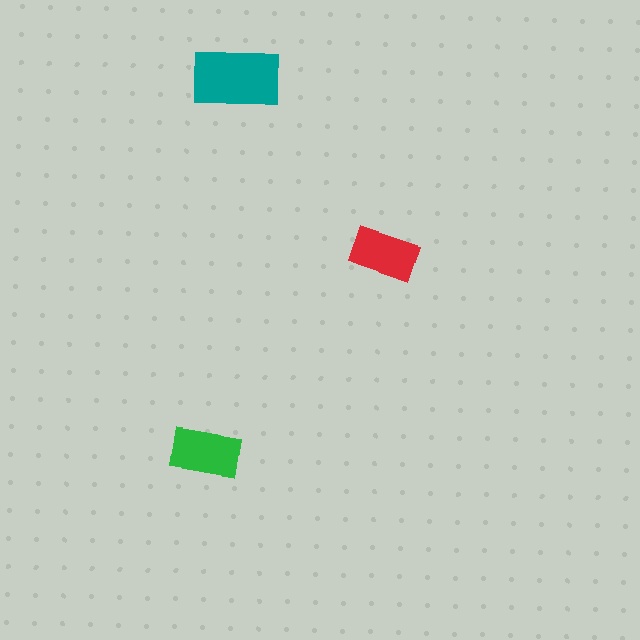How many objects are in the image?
There are 3 objects in the image.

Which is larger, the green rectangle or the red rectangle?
The green one.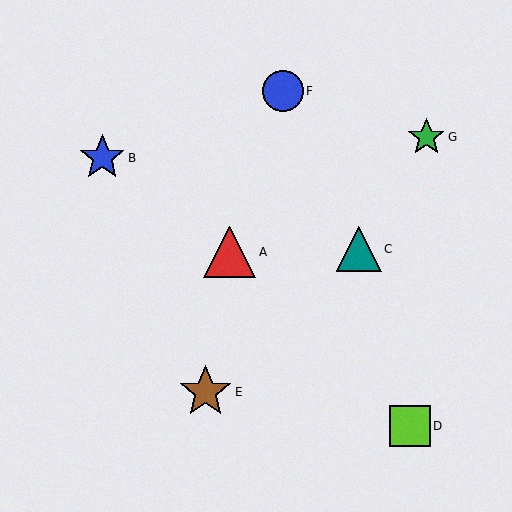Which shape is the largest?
The brown star (labeled E) is the largest.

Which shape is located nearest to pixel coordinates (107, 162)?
The blue star (labeled B) at (102, 158) is nearest to that location.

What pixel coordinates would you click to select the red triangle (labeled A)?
Click at (230, 252) to select the red triangle A.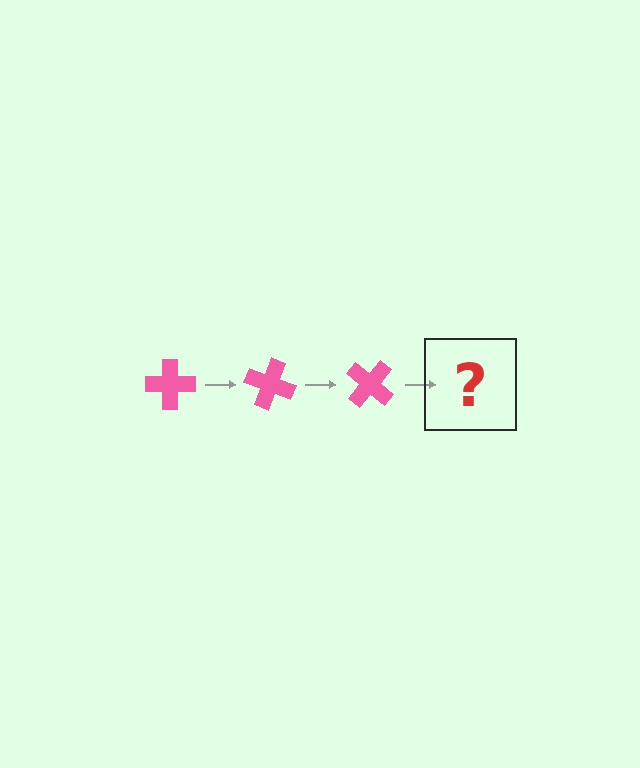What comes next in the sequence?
The next element should be a pink cross rotated 60 degrees.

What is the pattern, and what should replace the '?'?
The pattern is that the cross rotates 20 degrees each step. The '?' should be a pink cross rotated 60 degrees.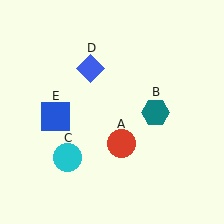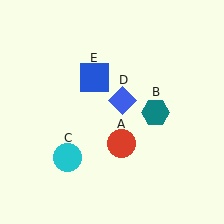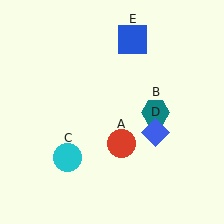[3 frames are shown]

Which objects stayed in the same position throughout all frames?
Red circle (object A) and teal hexagon (object B) and cyan circle (object C) remained stationary.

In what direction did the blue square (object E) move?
The blue square (object E) moved up and to the right.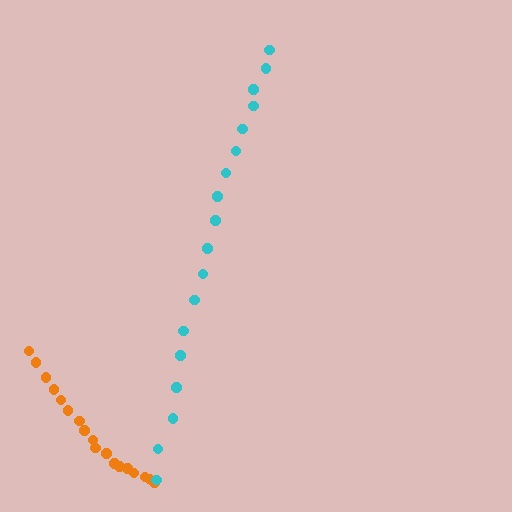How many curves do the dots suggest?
There are 2 distinct paths.